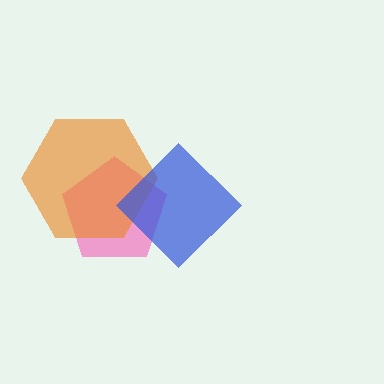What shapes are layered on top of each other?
The layered shapes are: a pink pentagon, an orange hexagon, a blue diamond.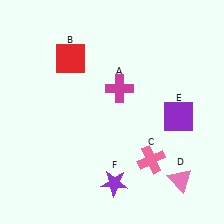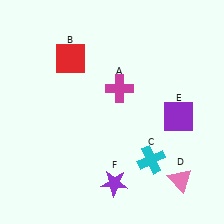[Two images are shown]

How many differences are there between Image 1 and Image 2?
There is 1 difference between the two images.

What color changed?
The cross (C) changed from pink in Image 1 to cyan in Image 2.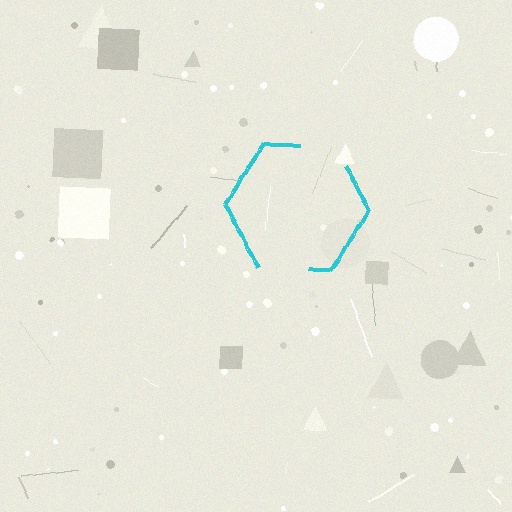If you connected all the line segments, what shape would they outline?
They would outline a hexagon.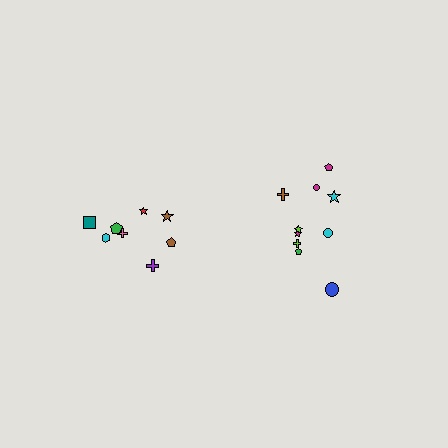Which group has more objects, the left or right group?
The right group.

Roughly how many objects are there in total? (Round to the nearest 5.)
Roughly 20 objects in total.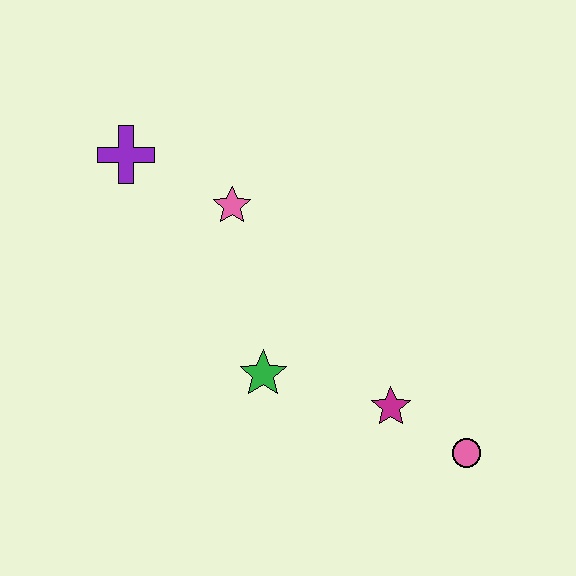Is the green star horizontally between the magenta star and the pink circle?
No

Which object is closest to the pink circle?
The magenta star is closest to the pink circle.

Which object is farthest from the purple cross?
The pink circle is farthest from the purple cross.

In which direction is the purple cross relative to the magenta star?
The purple cross is to the left of the magenta star.